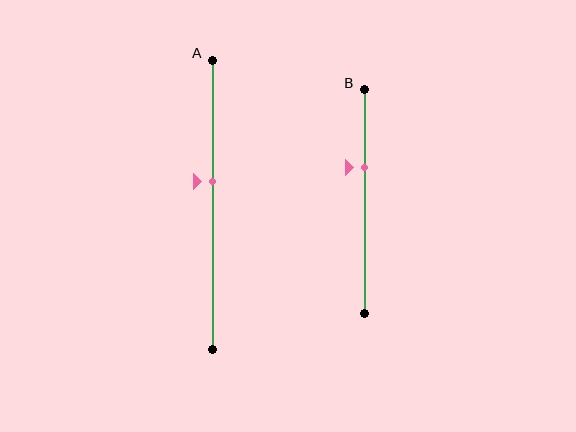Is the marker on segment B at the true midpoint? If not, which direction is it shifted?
No, the marker on segment B is shifted upward by about 15% of the segment length.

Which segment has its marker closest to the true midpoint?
Segment A has its marker closest to the true midpoint.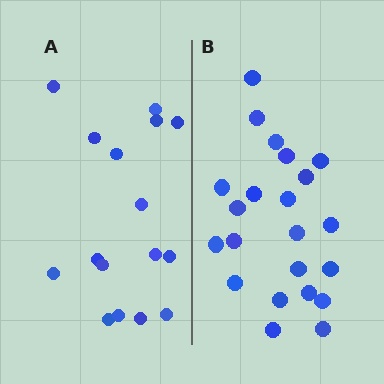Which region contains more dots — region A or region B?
Region B (the right region) has more dots.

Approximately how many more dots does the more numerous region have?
Region B has about 6 more dots than region A.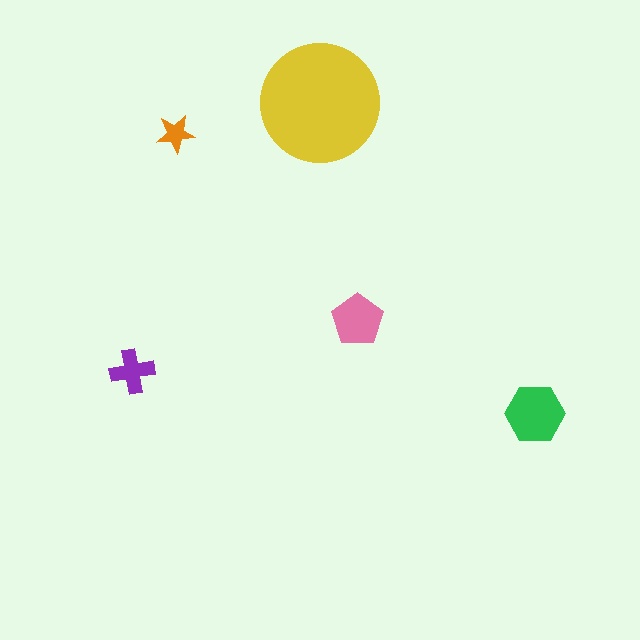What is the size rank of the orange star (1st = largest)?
5th.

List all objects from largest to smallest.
The yellow circle, the green hexagon, the pink pentagon, the purple cross, the orange star.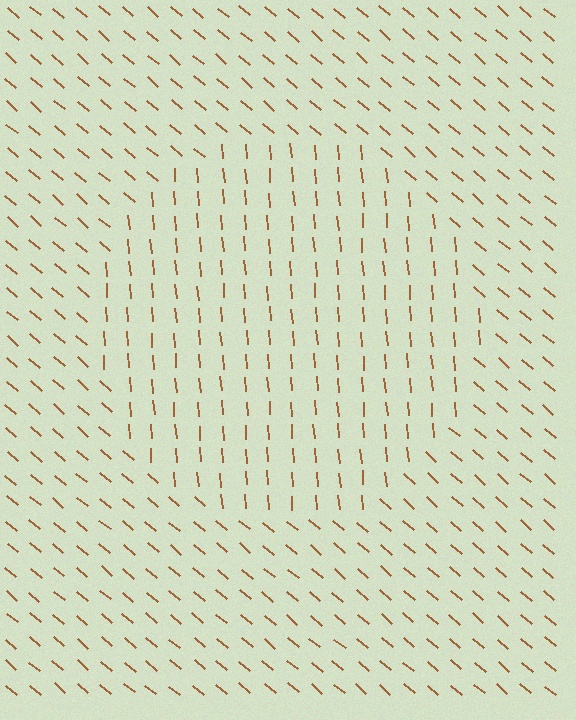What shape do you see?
I see a circle.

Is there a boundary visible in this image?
Yes, there is a texture boundary formed by a change in line orientation.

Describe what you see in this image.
The image is filled with small brown line segments. A circle region in the image has lines oriented differently from the surrounding lines, creating a visible texture boundary.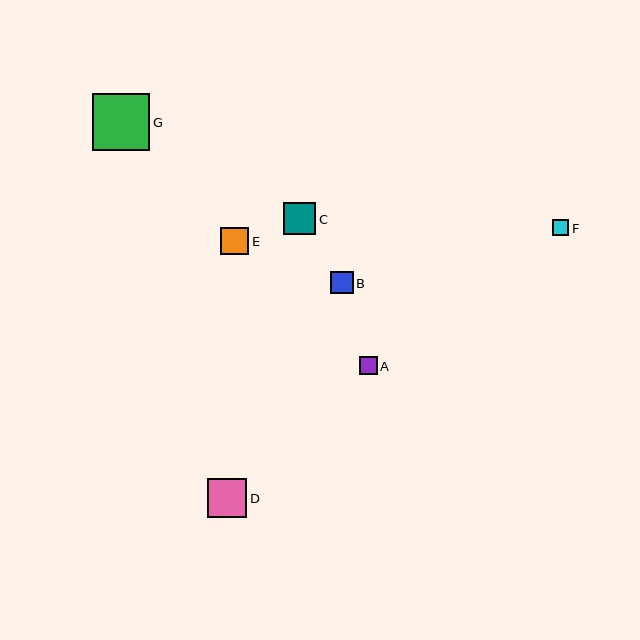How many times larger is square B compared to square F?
Square B is approximately 1.4 times the size of square F.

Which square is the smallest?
Square F is the smallest with a size of approximately 16 pixels.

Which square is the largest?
Square G is the largest with a size of approximately 57 pixels.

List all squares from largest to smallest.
From largest to smallest: G, D, C, E, B, A, F.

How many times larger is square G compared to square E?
Square G is approximately 2.0 times the size of square E.